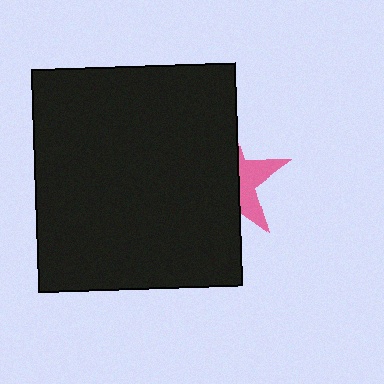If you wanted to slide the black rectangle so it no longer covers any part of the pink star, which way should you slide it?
Slide it left — that is the most direct way to separate the two shapes.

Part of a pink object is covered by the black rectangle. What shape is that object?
It is a star.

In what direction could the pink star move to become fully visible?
The pink star could move right. That would shift it out from behind the black rectangle entirely.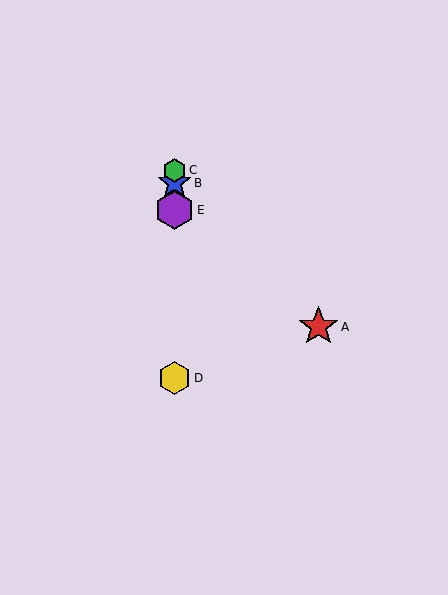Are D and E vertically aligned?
Yes, both are at x≈174.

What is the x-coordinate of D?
Object D is at x≈174.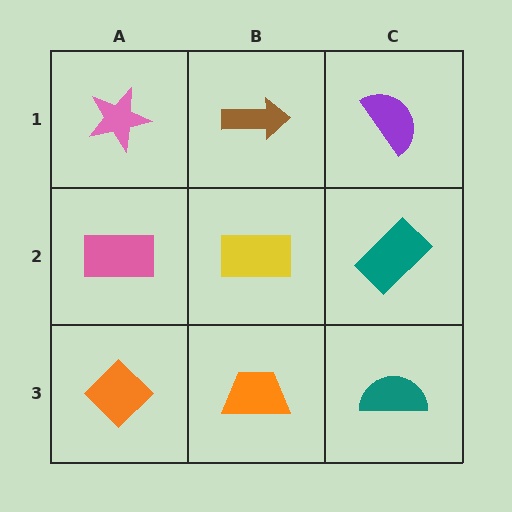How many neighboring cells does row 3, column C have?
2.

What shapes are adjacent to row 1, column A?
A pink rectangle (row 2, column A), a brown arrow (row 1, column B).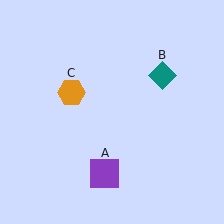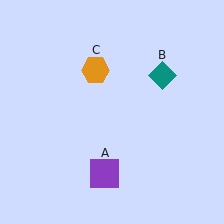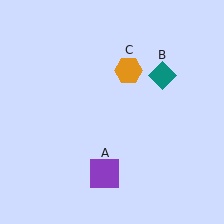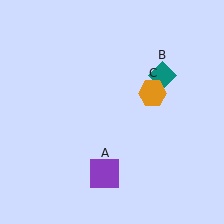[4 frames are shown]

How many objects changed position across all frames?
1 object changed position: orange hexagon (object C).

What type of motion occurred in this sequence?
The orange hexagon (object C) rotated clockwise around the center of the scene.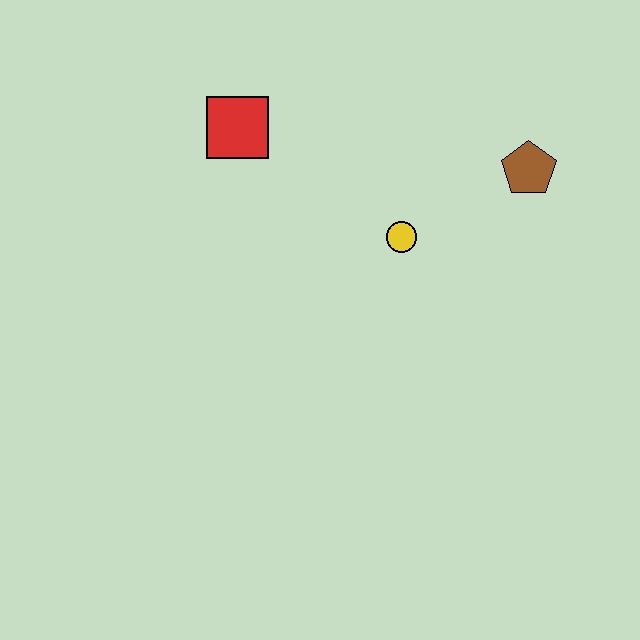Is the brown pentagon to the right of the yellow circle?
Yes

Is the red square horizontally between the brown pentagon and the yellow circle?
No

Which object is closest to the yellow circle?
The brown pentagon is closest to the yellow circle.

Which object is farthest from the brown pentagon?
The red square is farthest from the brown pentagon.